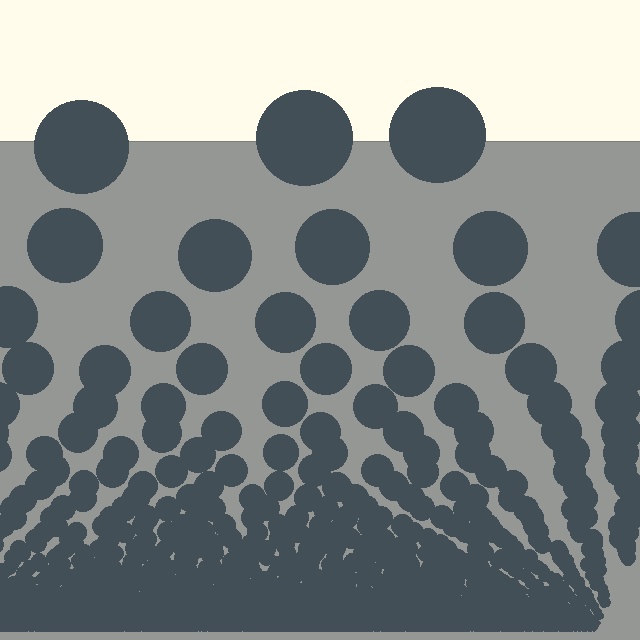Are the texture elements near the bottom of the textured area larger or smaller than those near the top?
Smaller. The gradient is inverted — elements near the bottom are smaller and denser.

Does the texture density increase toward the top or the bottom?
Density increases toward the bottom.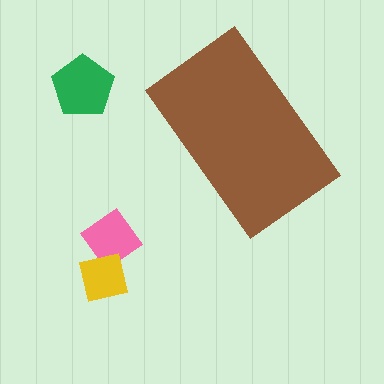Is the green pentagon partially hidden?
No, the green pentagon is fully visible.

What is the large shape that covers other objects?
A brown rectangle.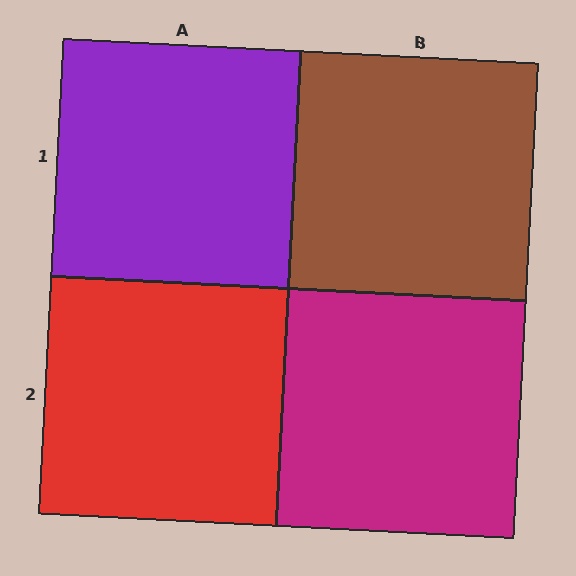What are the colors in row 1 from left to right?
Purple, brown.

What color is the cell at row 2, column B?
Magenta.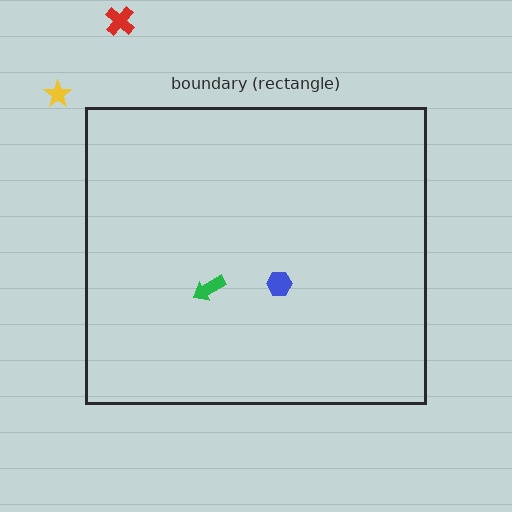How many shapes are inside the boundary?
2 inside, 2 outside.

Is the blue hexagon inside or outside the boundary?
Inside.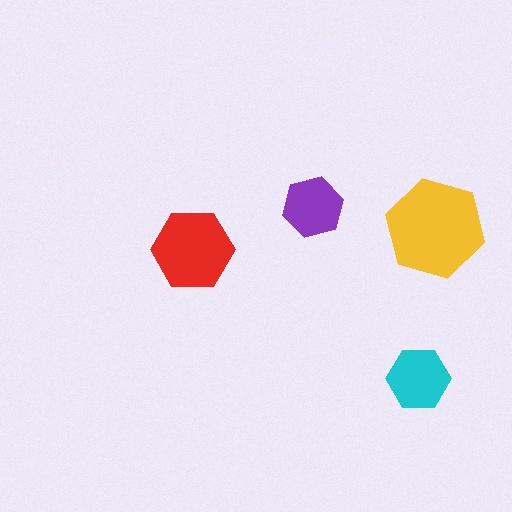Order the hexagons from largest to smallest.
the yellow one, the red one, the cyan one, the purple one.